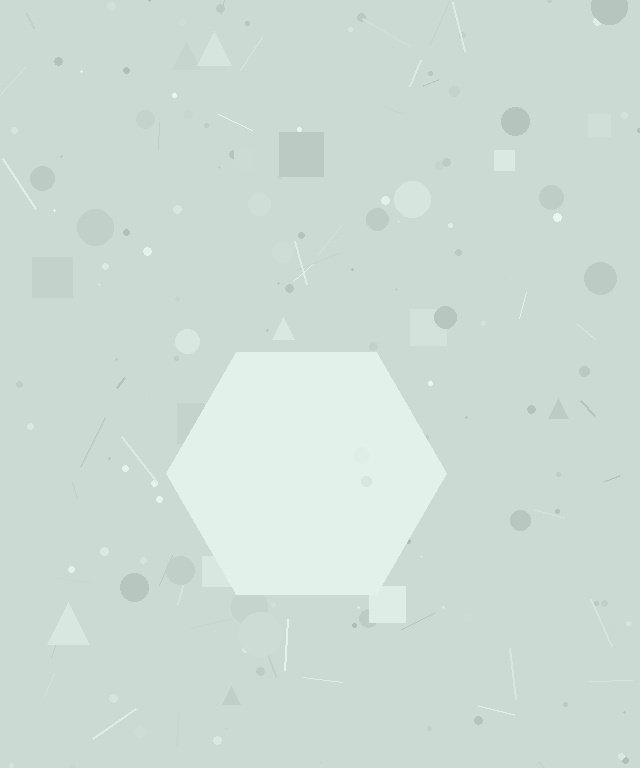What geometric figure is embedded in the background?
A hexagon is embedded in the background.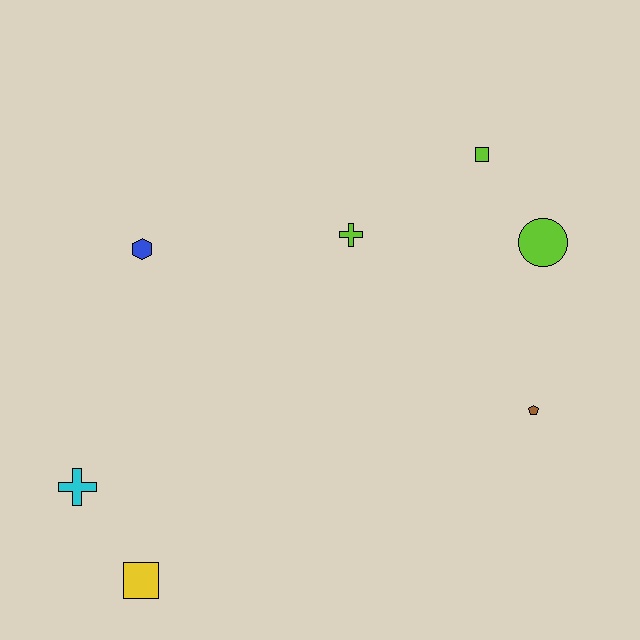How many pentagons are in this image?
There is 1 pentagon.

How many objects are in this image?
There are 7 objects.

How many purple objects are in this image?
There are no purple objects.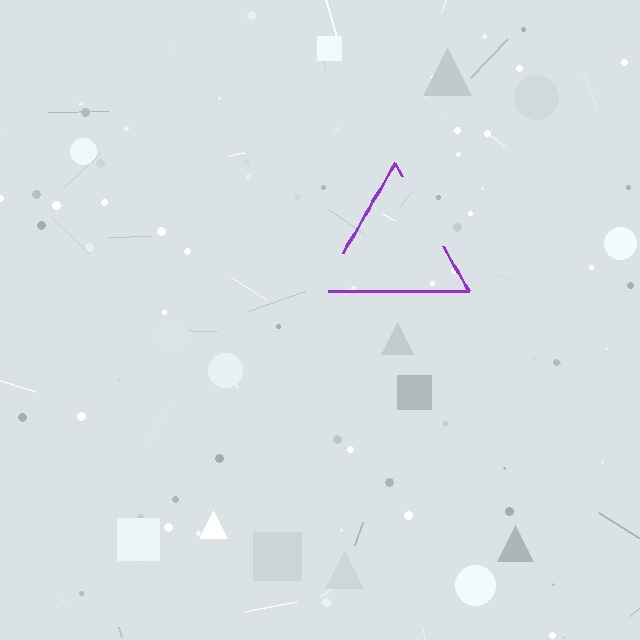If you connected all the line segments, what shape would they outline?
They would outline a triangle.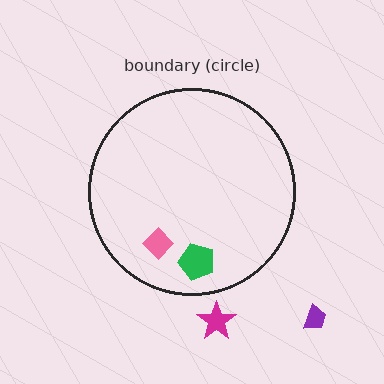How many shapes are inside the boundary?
2 inside, 2 outside.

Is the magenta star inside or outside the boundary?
Outside.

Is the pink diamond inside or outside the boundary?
Inside.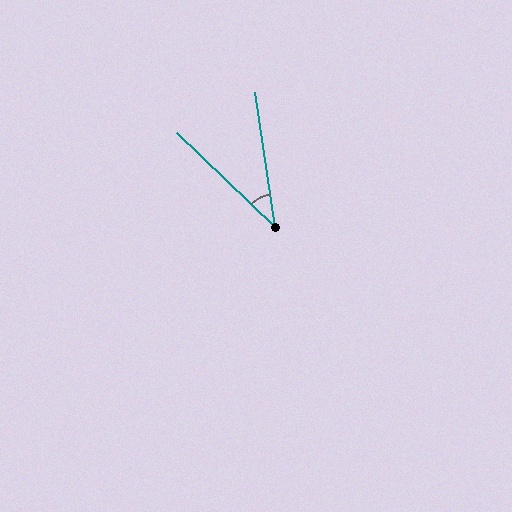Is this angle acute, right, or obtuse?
It is acute.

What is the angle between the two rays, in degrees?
Approximately 38 degrees.